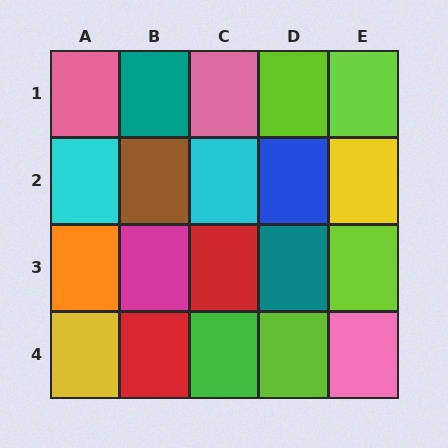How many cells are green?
1 cell is green.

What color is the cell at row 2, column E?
Yellow.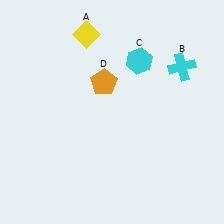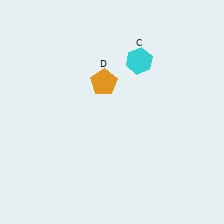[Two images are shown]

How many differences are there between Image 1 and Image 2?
There are 2 differences between the two images.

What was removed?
The yellow diamond (A), the cyan cross (B) were removed in Image 2.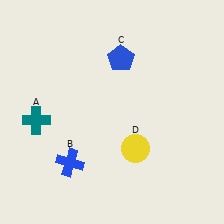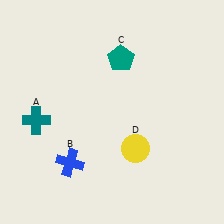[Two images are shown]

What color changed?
The pentagon (C) changed from blue in Image 1 to teal in Image 2.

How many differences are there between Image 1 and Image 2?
There is 1 difference between the two images.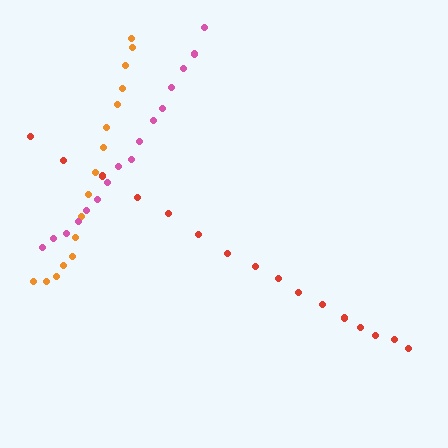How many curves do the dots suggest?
There are 3 distinct paths.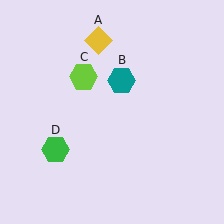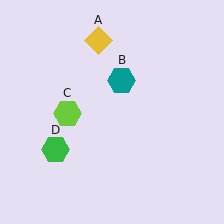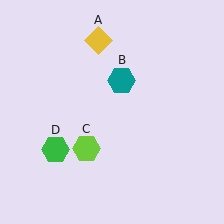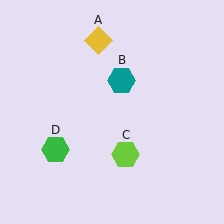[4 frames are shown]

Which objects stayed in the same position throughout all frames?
Yellow diamond (object A) and teal hexagon (object B) and green hexagon (object D) remained stationary.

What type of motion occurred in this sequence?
The lime hexagon (object C) rotated counterclockwise around the center of the scene.